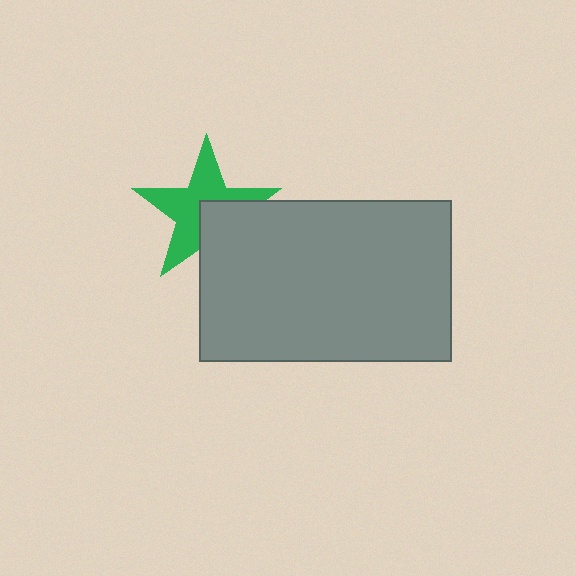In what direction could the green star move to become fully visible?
The green star could move toward the upper-left. That would shift it out from behind the gray rectangle entirely.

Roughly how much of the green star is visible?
About half of it is visible (roughly 64%).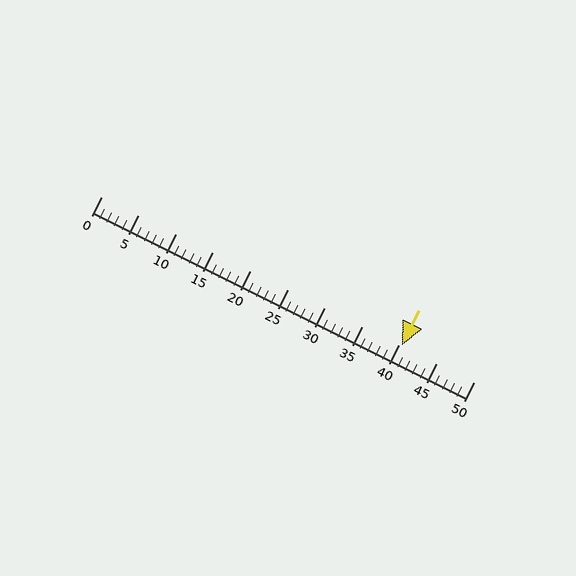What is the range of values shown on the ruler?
The ruler shows values from 0 to 50.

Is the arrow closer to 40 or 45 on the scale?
The arrow is closer to 40.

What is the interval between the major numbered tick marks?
The major tick marks are spaced 5 units apart.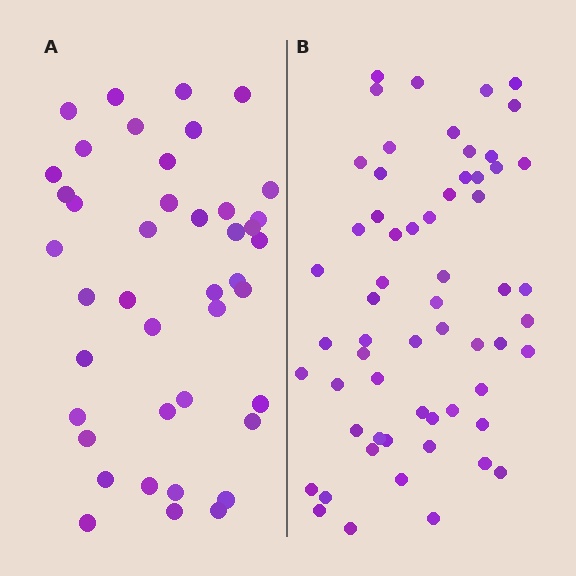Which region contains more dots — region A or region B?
Region B (the right region) has more dots.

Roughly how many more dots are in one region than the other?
Region B has approximately 20 more dots than region A.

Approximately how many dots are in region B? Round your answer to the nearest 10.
About 60 dots.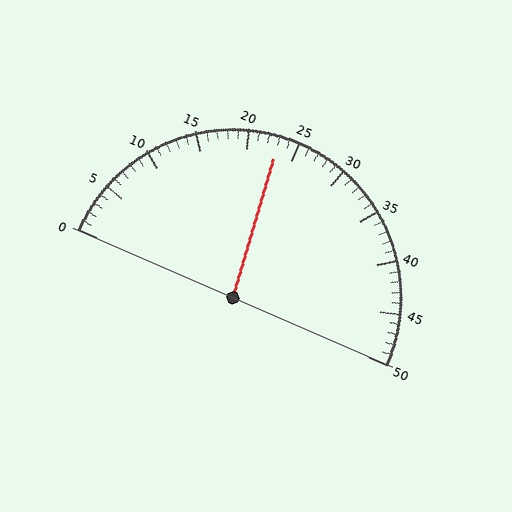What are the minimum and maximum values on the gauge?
The gauge ranges from 0 to 50.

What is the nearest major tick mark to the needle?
The nearest major tick mark is 25.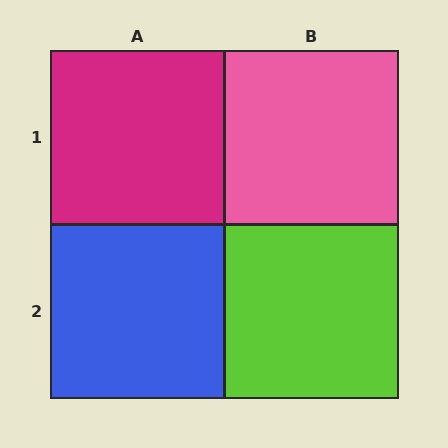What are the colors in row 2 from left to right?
Blue, lime.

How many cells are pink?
1 cell is pink.